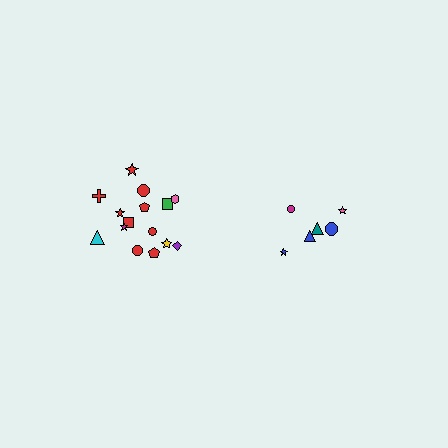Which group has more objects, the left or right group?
The left group.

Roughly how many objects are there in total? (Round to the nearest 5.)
Roughly 20 objects in total.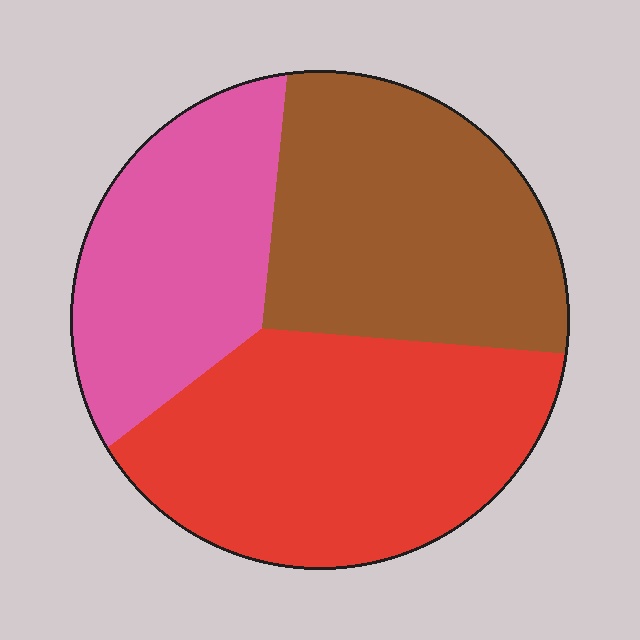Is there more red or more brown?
Red.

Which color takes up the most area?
Red, at roughly 40%.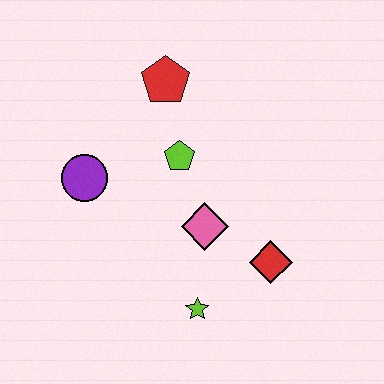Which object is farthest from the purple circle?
The red diamond is farthest from the purple circle.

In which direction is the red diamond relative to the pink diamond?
The red diamond is to the right of the pink diamond.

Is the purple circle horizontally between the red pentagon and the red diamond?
No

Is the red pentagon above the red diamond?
Yes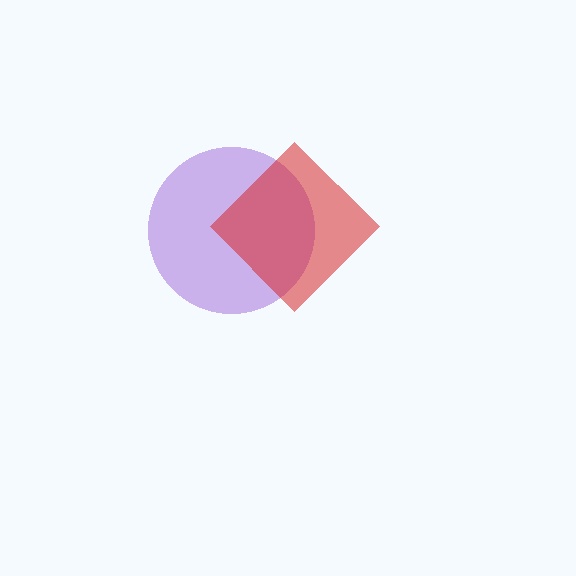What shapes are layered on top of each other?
The layered shapes are: a purple circle, a red diamond.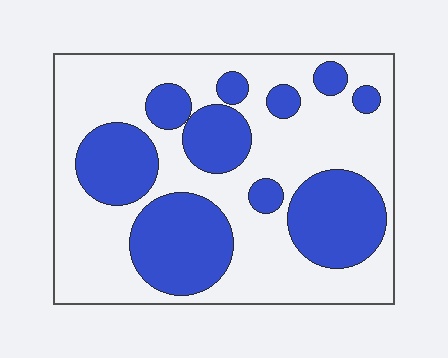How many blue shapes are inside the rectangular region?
10.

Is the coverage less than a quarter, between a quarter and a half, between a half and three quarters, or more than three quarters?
Between a quarter and a half.